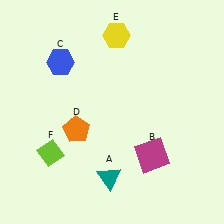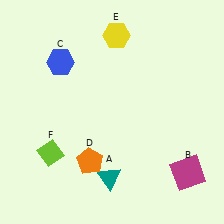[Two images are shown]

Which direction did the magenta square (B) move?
The magenta square (B) moved right.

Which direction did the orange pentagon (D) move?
The orange pentagon (D) moved down.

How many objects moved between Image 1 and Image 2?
2 objects moved between the two images.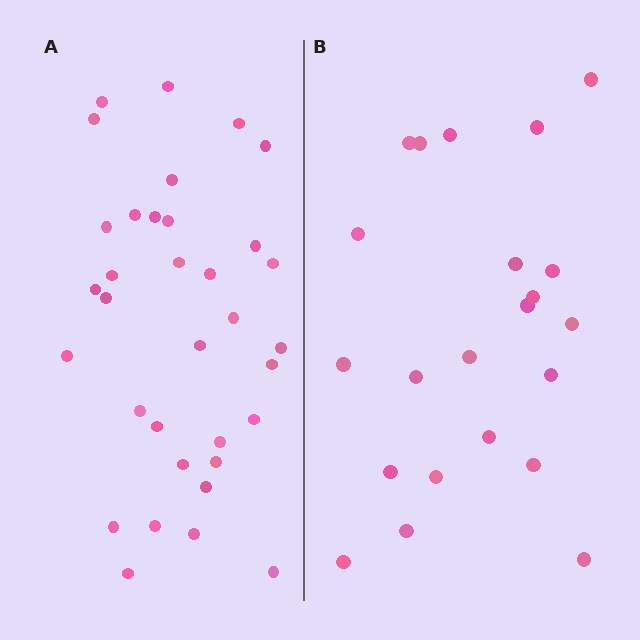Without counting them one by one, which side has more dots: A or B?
Region A (the left region) has more dots.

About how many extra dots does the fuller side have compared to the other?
Region A has roughly 12 or so more dots than region B.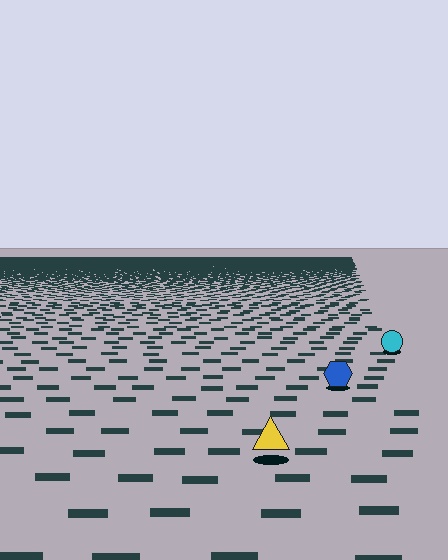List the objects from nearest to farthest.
From nearest to farthest: the yellow triangle, the blue hexagon, the cyan circle.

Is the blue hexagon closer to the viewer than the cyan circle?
Yes. The blue hexagon is closer — you can tell from the texture gradient: the ground texture is coarser near it.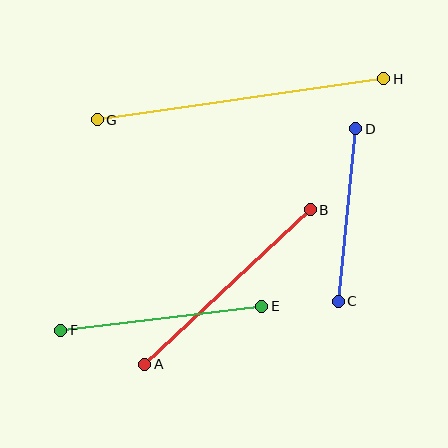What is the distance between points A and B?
The distance is approximately 227 pixels.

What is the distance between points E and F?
The distance is approximately 202 pixels.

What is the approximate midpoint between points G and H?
The midpoint is at approximately (240, 99) pixels.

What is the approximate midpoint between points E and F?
The midpoint is at approximately (161, 318) pixels.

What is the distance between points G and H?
The distance is approximately 289 pixels.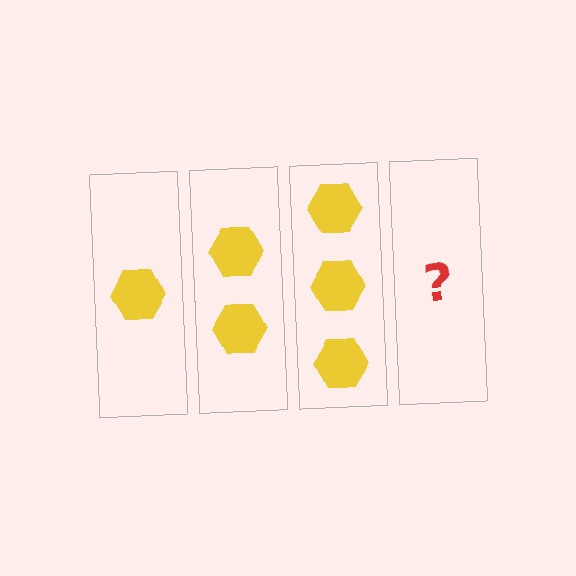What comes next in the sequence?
The next element should be 4 hexagons.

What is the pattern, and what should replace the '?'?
The pattern is that each step adds one more hexagon. The '?' should be 4 hexagons.